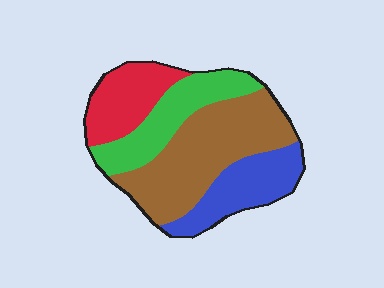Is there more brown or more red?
Brown.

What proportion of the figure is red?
Red takes up about one sixth (1/6) of the figure.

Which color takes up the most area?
Brown, at roughly 40%.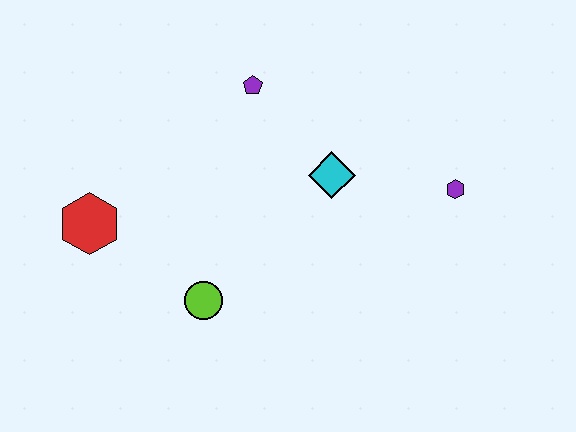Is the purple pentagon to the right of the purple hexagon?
No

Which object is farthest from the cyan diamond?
The red hexagon is farthest from the cyan diamond.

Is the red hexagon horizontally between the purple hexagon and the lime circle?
No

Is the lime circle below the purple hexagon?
Yes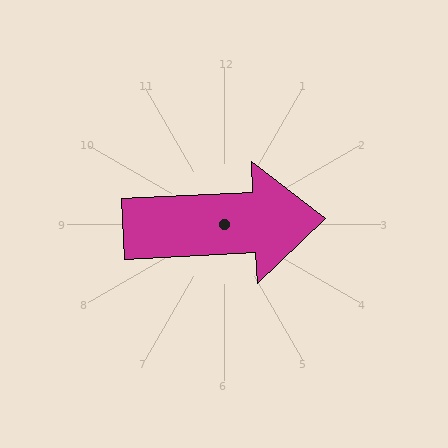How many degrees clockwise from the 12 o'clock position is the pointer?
Approximately 87 degrees.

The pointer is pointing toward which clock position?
Roughly 3 o'clock.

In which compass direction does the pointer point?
East.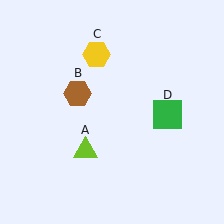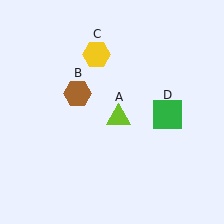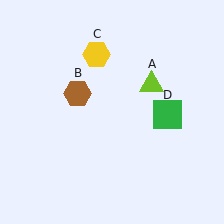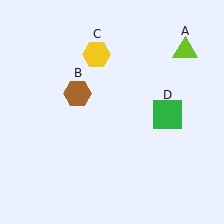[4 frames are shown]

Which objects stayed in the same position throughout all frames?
Brown hexagon (object B) and yellow hexagon (object C) and green square (object D) remained stationary.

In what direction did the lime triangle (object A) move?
The lime triangle (object A) moved up and to the right.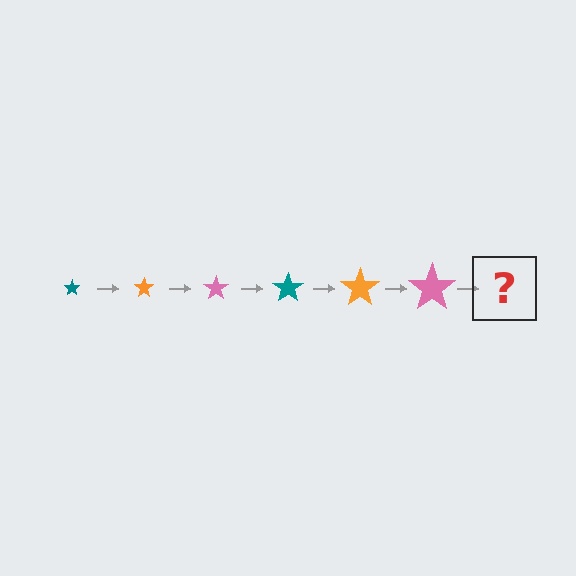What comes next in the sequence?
The next element should be a teal star, larger than the previous one.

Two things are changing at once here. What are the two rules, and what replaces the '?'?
The two rules are that the star grows larger each step and the color cycles through teal, orange, and pink. The '?' should be a teal star, larger than the previous one.